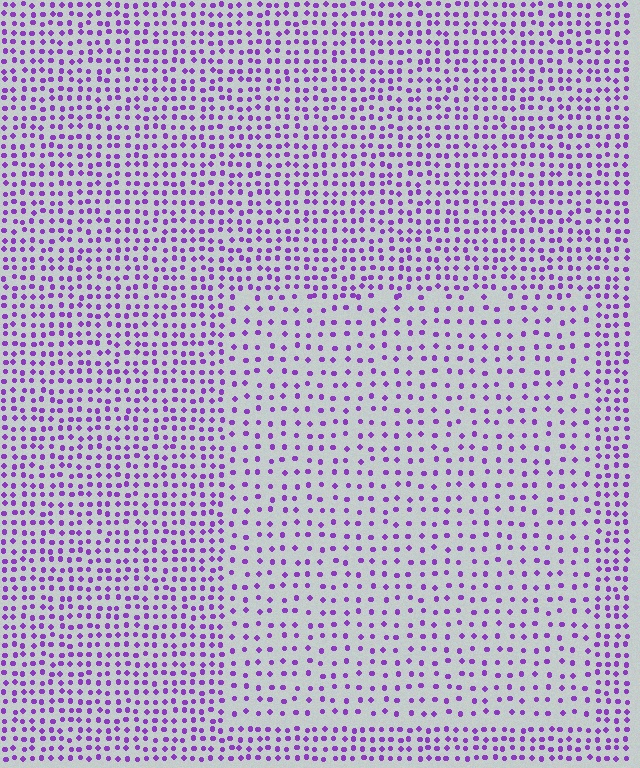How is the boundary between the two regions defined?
The boundary is defined by a change in element density (approximately 1.8x ratio). All elements are the same color, size, and shape.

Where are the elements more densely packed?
The elements are more densely packed outside the rectangle boundary.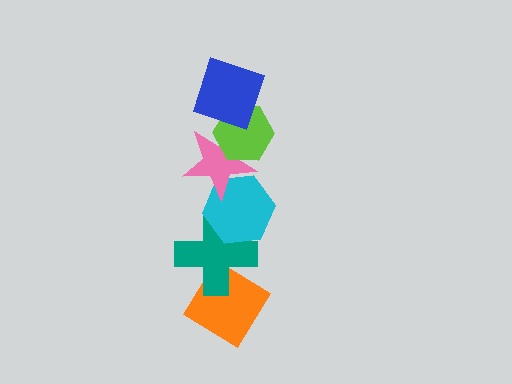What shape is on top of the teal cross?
The cyan hexagon is on top of the teal cross.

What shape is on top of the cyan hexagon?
The pink star is on top of the cyan hexagon.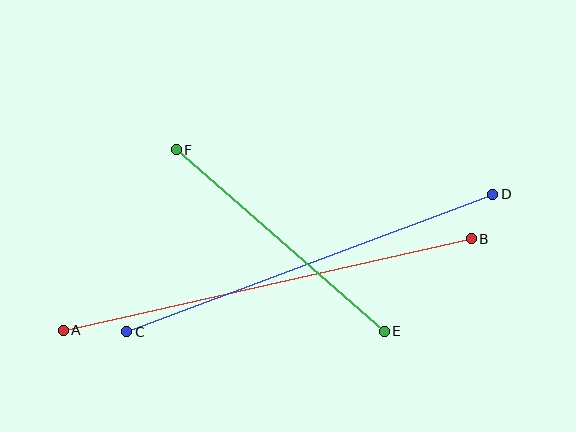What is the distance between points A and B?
The distance is approximately 418 pixels.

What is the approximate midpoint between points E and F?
The midpoint is at approximately (280, 241) pixels.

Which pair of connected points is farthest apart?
Points A and B are farthest apart.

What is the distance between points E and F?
The distance is approximately 276 pixels.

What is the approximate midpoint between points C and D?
The midpoint is at approximately (310, 263) pixels.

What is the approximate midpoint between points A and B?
The midpoint is at approximately (267, 284) pixels.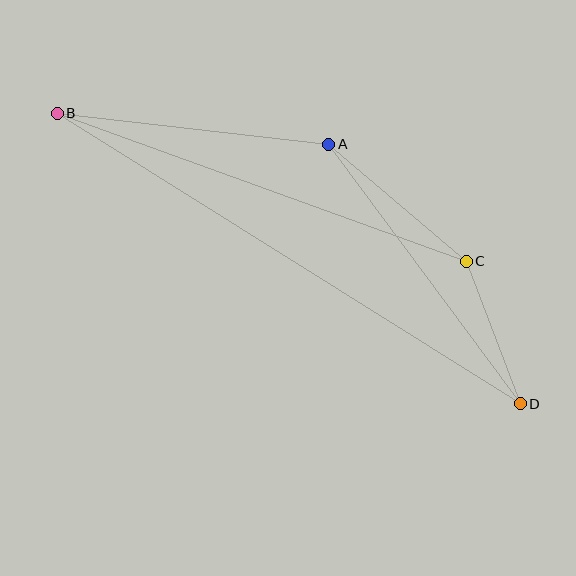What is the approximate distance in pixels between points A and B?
The distance between A and B is approximately 273 pixels.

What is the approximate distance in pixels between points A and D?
The distance between A and D is approximately 322 pixels.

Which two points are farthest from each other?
Points B and D are farthest from each other.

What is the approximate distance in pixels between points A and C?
The distance between A and C is approximately 181 pixels.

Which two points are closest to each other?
Points C and D are closest to each other.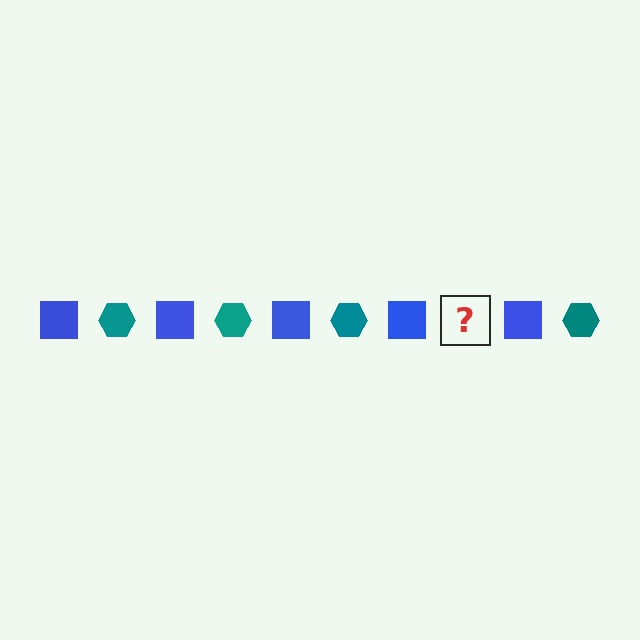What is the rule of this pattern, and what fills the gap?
The rule is that the pattern alternates between blue square and teal hexagon. The gap should be filled with a teal hexagon.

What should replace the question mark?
The question mark should be replaced with a teal hexagon.